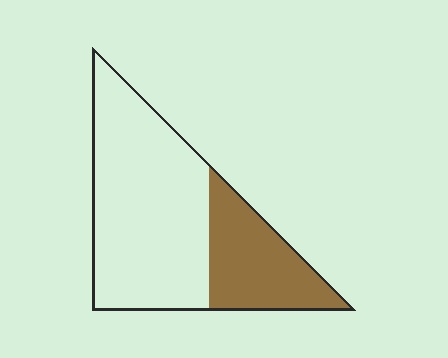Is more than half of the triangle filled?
No.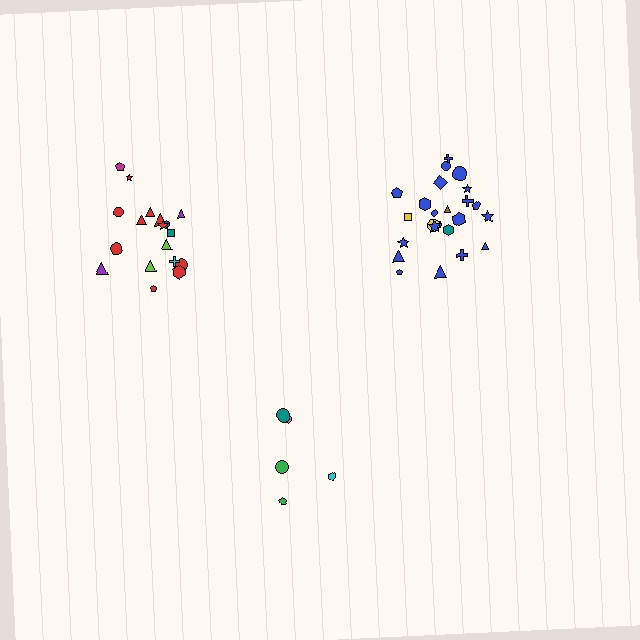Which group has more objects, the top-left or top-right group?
The top-right group.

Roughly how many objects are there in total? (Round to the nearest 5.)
Roughly 50 objects in total.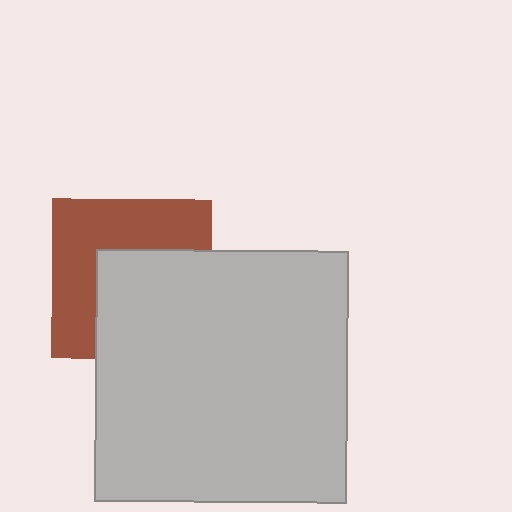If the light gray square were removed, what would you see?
You would see the complete brown square.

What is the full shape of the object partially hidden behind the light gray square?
The partially hidden object is a brown square.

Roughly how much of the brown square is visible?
About half of it is visible (roughly 50%).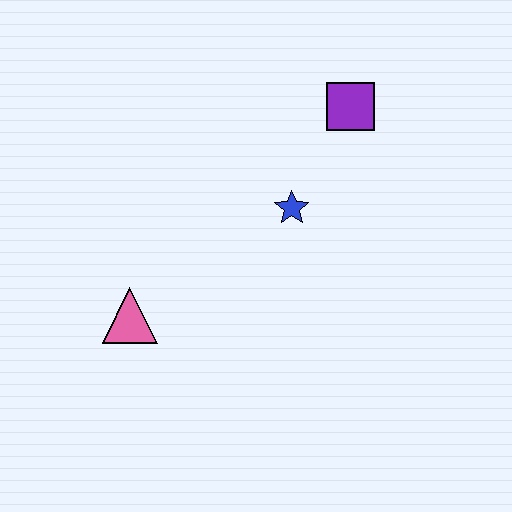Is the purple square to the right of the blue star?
Yes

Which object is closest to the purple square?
The blue star is closest to the purple square.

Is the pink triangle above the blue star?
No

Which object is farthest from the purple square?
The pink triangle is farthest from the purple square.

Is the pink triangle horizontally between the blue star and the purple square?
No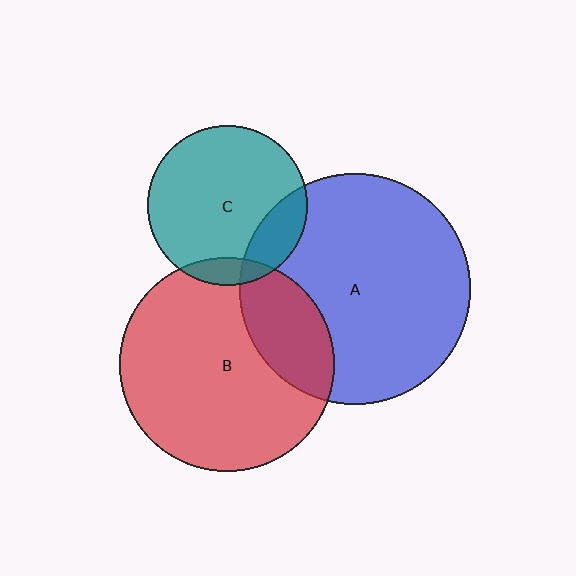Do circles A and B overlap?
Yes.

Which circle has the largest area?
Circle A (blue).